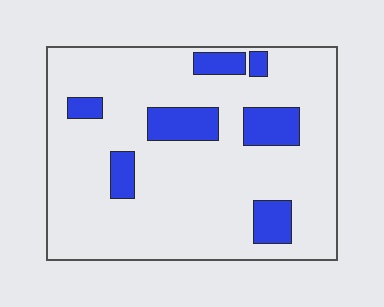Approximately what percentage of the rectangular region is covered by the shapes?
Approximately 15%.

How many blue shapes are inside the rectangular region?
7.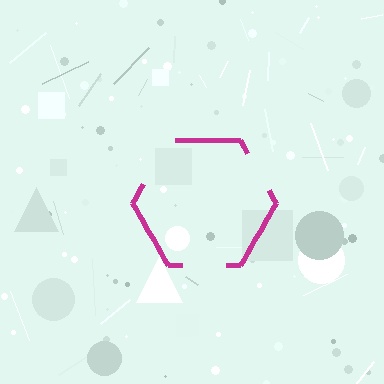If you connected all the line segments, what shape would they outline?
They would outline a hexagon.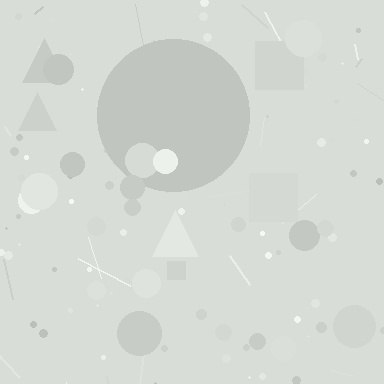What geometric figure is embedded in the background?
A circle is embedded in the background.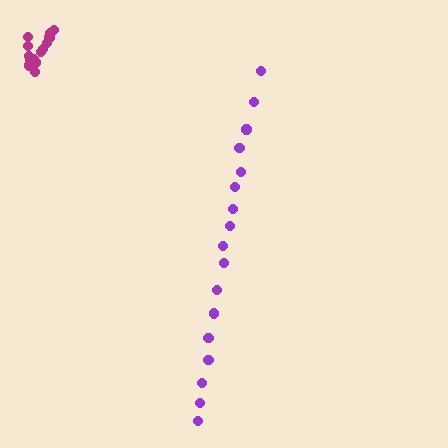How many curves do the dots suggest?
There are 2 distinct paths.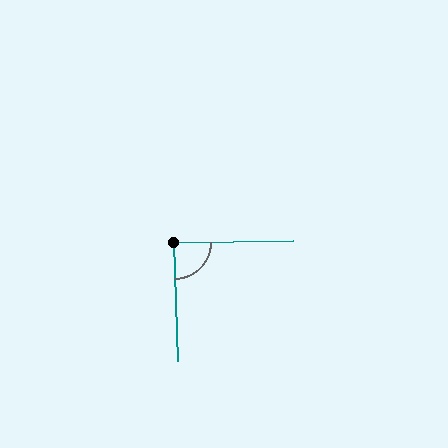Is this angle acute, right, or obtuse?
It is approximately a right angle.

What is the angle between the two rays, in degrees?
Approximately 89 degrees.